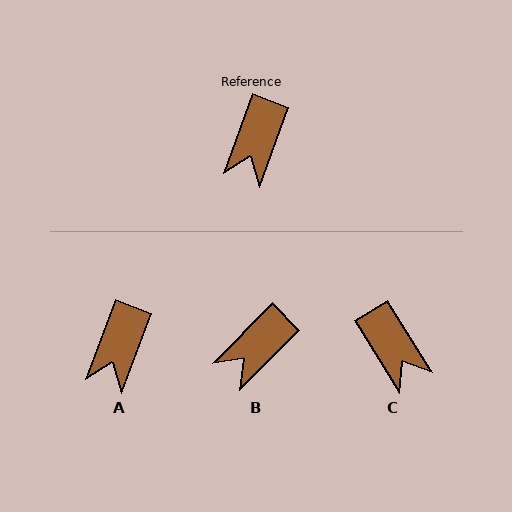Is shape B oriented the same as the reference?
No, it is off by about 25 degrees.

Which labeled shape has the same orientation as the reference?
A.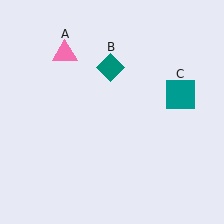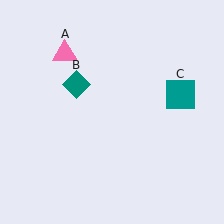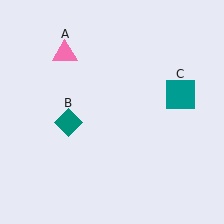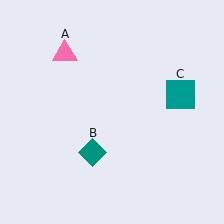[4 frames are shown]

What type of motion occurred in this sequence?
The teal diamond (object B) rotated counterclockwise around the center of the scene.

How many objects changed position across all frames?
1 object changed position: teal diamond (object B).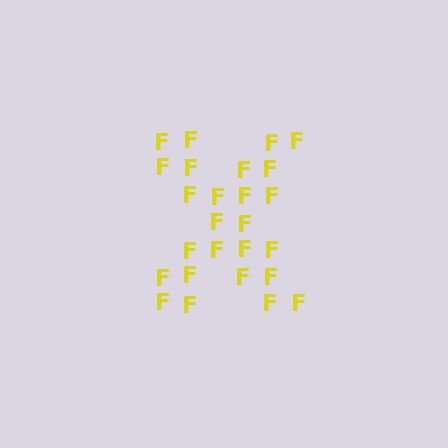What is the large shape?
The large shape is the letter X.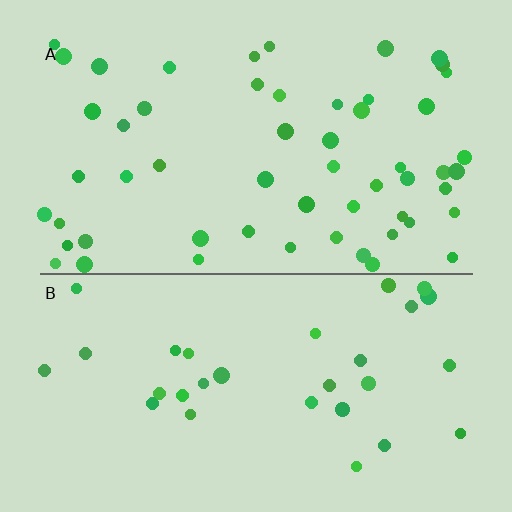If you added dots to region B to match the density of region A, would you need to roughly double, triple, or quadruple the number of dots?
Approximately double.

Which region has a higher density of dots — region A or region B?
A (the top).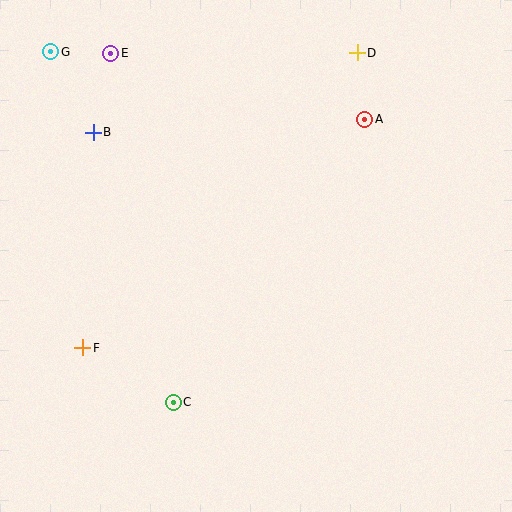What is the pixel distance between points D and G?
The distance between D and G is 306 pixels.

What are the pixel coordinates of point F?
Point F is at (83, 348).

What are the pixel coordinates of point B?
Point B is at (93, 132).